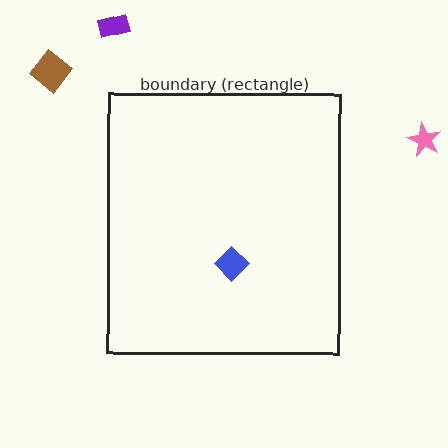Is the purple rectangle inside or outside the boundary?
Outside.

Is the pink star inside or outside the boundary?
Outside.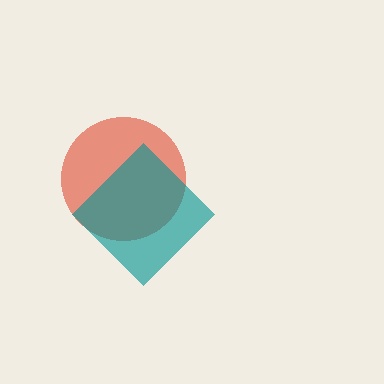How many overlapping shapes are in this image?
There are 2 overlapping shapes in the image.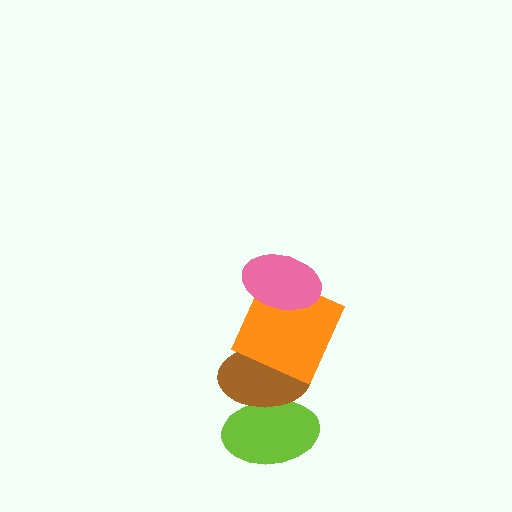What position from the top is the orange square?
The orange square is 2nd from the top.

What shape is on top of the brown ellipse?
The orange square is on top of the brown ellipse.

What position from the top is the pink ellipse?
The pink ellipse is 1st from the top.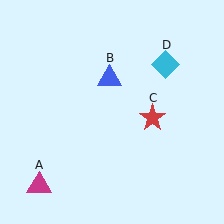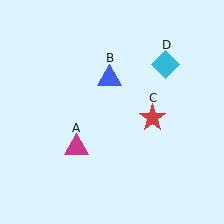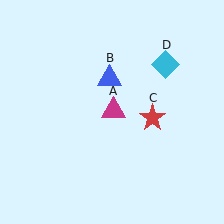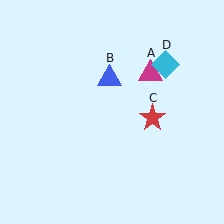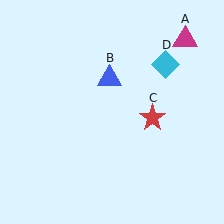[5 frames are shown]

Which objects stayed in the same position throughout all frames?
Blue triangle (object B) and red star (object C) and cyan diamond (object D) remained stationary.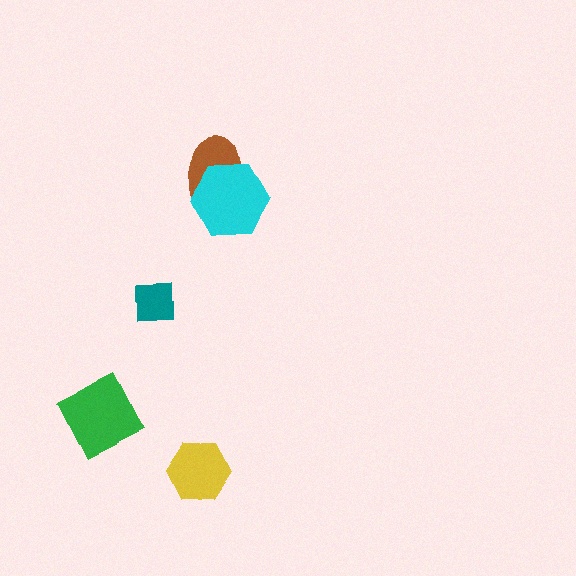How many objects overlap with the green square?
0 objects overlap with the green square.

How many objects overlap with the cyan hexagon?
1 object overlaps with the cyan hexagon.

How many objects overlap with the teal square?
0 objects overlap with the teal square.